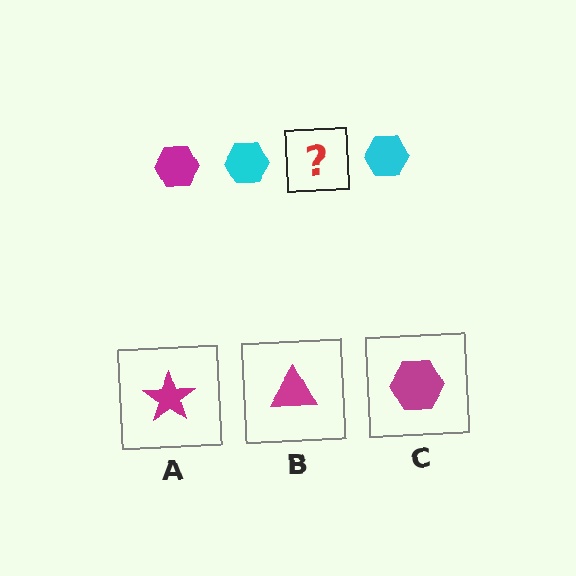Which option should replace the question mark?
Option C.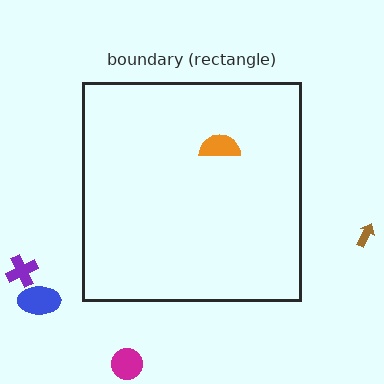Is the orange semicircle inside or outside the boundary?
Inside.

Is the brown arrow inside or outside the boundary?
Outside.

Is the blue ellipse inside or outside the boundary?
Outside.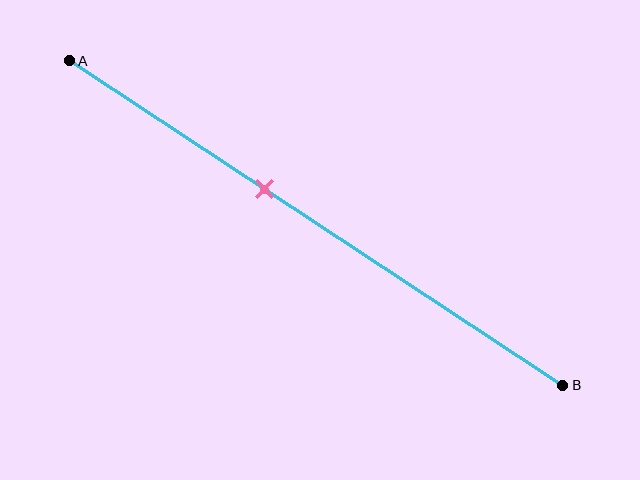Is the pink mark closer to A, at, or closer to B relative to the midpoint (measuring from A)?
The pink mark is closer to point A than the midpoint of segment AB.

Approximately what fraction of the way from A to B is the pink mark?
The pink mark is approximately 40% of the way from A to B.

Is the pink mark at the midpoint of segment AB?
No, the mark is at about 40% from A, not at the 50% midpoint.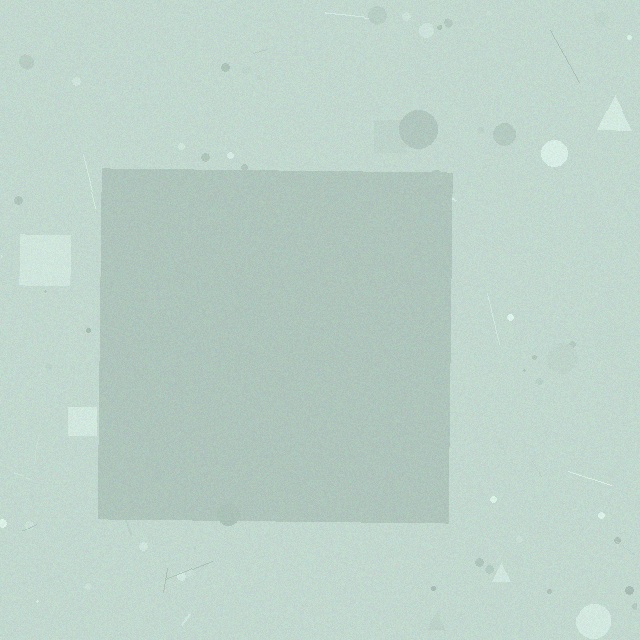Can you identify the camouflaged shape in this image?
The camouflaged shape is a square.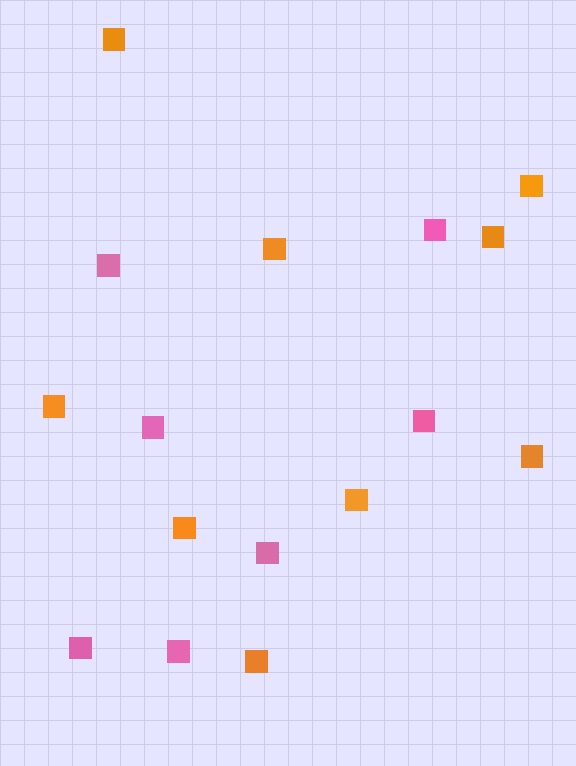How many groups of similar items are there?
There are 2 groups: one group of orange squares (9) and one group of pink squares (7).